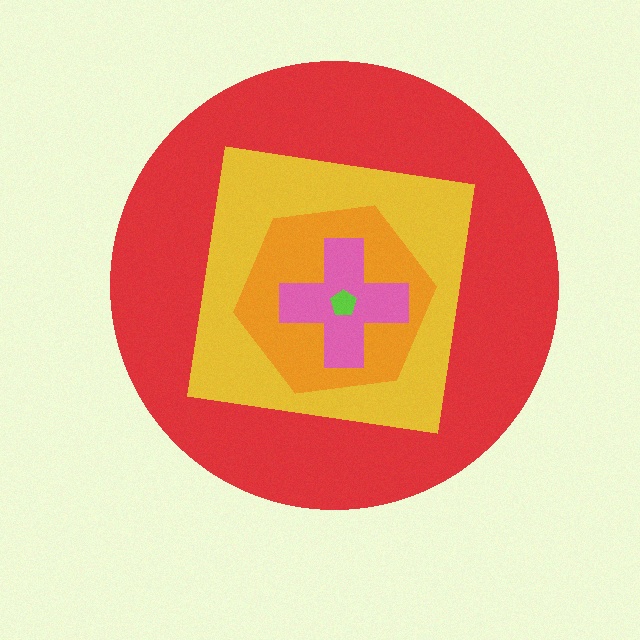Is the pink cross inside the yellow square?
Yes.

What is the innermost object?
The lime pentagon.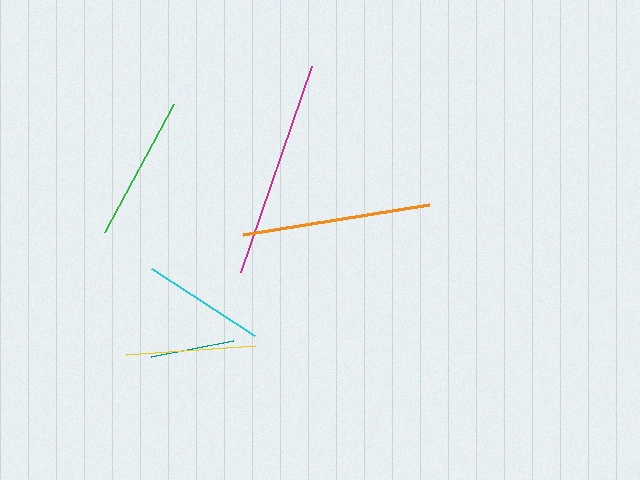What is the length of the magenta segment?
The magenta segment is approximately 218 pixels long.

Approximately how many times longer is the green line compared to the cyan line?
The green line is approximately 1.2 times the length of the cyan line.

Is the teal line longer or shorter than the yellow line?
The yellow line is longer than the teal line.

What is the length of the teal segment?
The teal segment is approximately 84 pixels long.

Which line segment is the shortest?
The teal line is the shortest at approximately 84 pixels.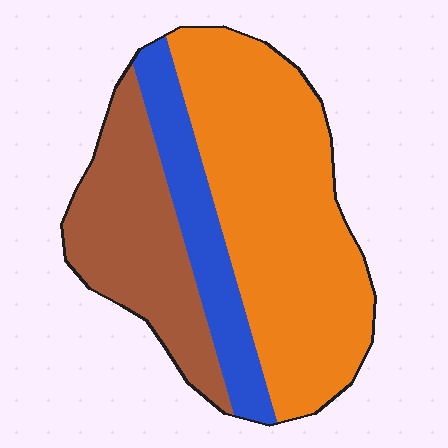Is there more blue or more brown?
Brown.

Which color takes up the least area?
Blue, at roughly 20%.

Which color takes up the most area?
Orange, at roughly 55%.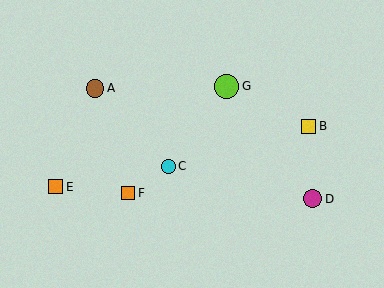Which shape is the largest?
The lime circle (labeled G) is the largest.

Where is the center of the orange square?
The center of the orange square is at (128, 193).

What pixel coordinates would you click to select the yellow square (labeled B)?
Click at (309, 126) to select the yellow square B.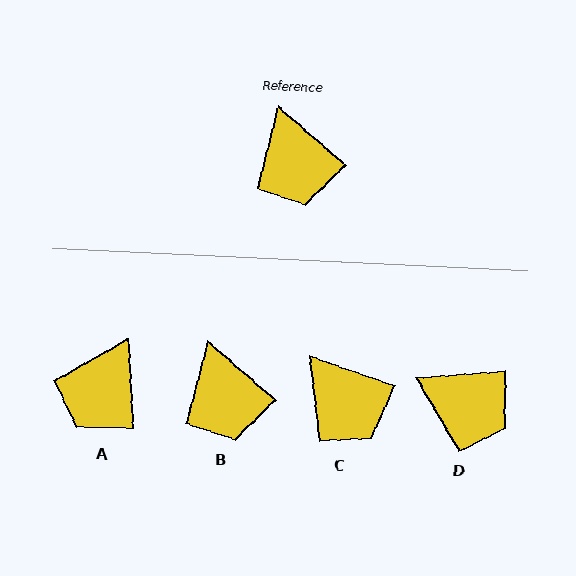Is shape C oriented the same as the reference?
No, it is off by about 21 degrees.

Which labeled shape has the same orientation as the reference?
B.